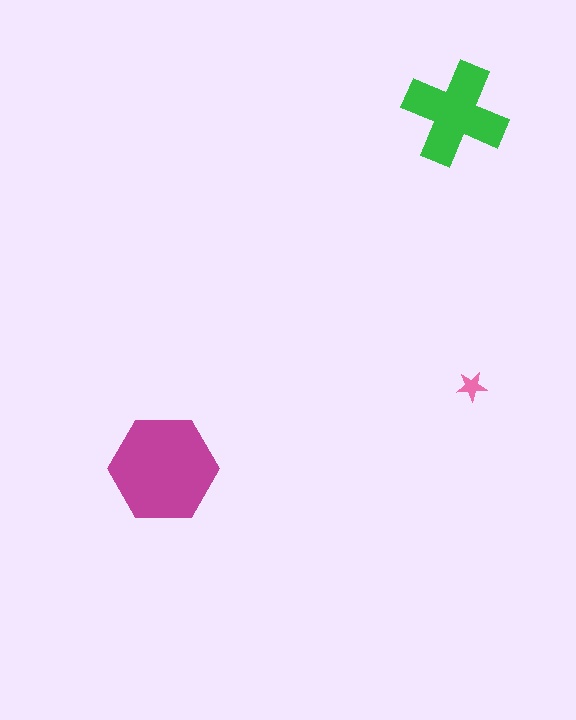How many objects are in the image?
There are 3 objects in the image.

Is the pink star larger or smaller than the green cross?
Smaller.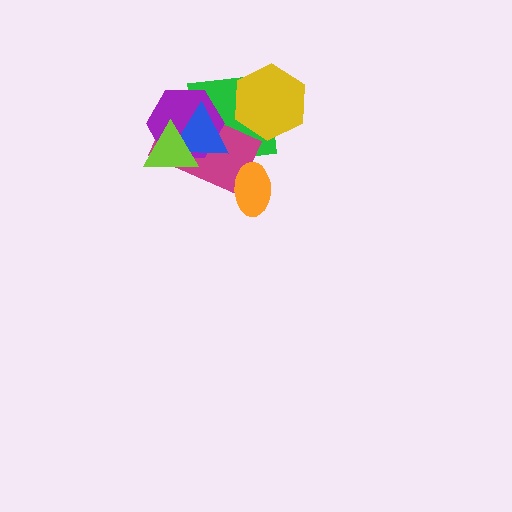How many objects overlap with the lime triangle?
3 objects overlap with the lime triangle.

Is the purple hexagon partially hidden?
Yes, it is partially covered by another shape.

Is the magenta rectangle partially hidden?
Yes, it is partially covered by another shape.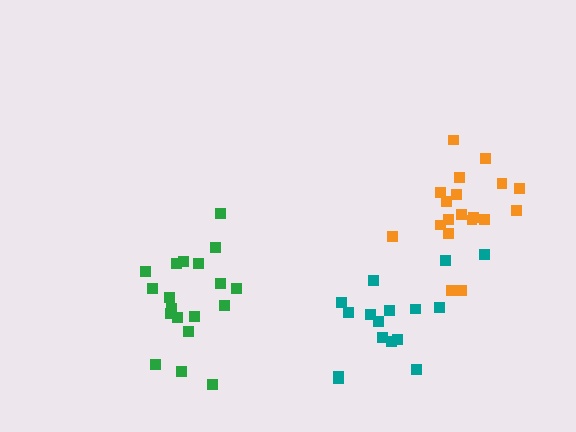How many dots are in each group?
Group 1: 19 dots, Group 2: 16 dots, Group 3: 19 dots (54 total).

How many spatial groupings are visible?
There are 3 spatial groupings.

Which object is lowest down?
The teal cluster is bottommost.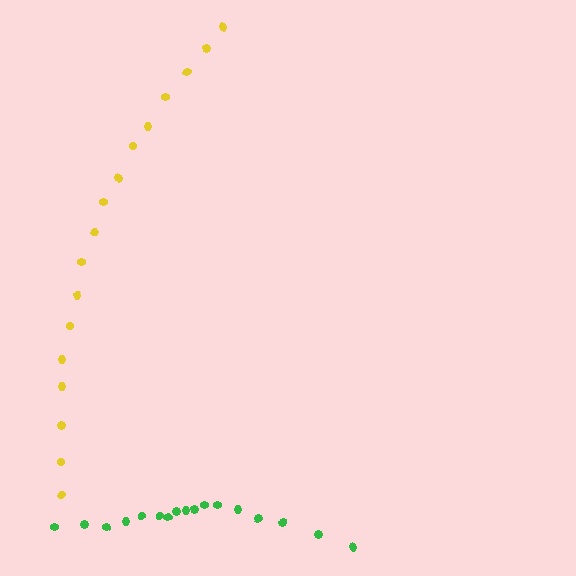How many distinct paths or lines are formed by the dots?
There are 2 distinct paths.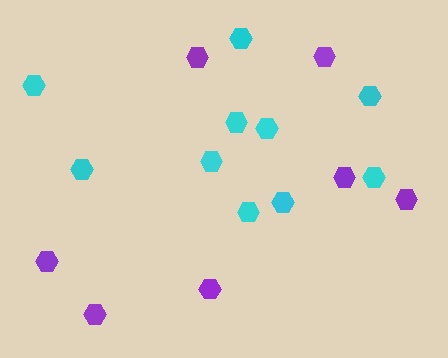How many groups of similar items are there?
There are 2 groups: one group of cyan hexagons (10) and one group of purple hexagons (7).